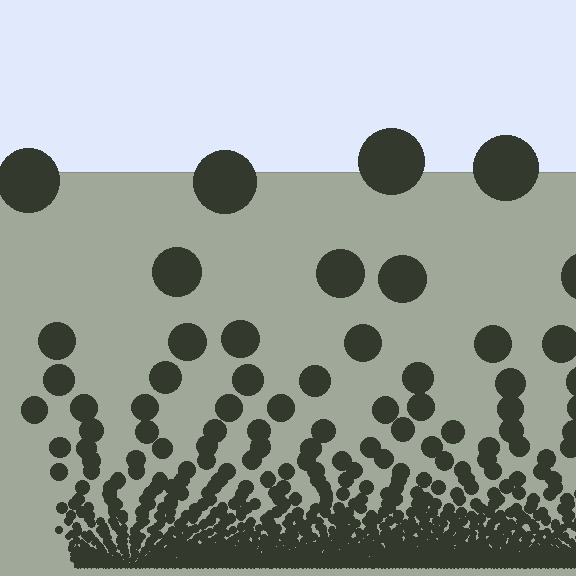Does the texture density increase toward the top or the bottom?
Density increases toward the bottom.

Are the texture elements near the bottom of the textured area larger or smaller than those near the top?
Smaller. The gradient is inverted — elements near the bottom are smaller and denser.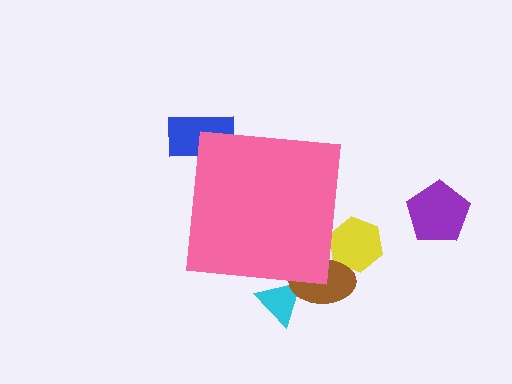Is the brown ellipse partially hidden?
Yes, the brown ellipse is partially hidden behind the pink square.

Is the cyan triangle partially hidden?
Yes, the cyan triangle is partially hidden behind the pink square.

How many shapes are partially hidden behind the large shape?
4 shapes are partially hidden.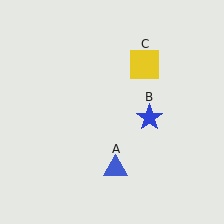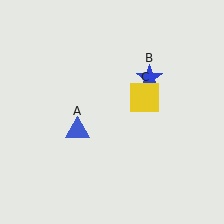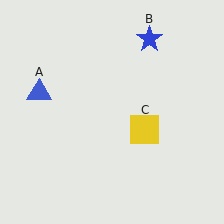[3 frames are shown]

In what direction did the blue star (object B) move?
The blue star (object B) moved up.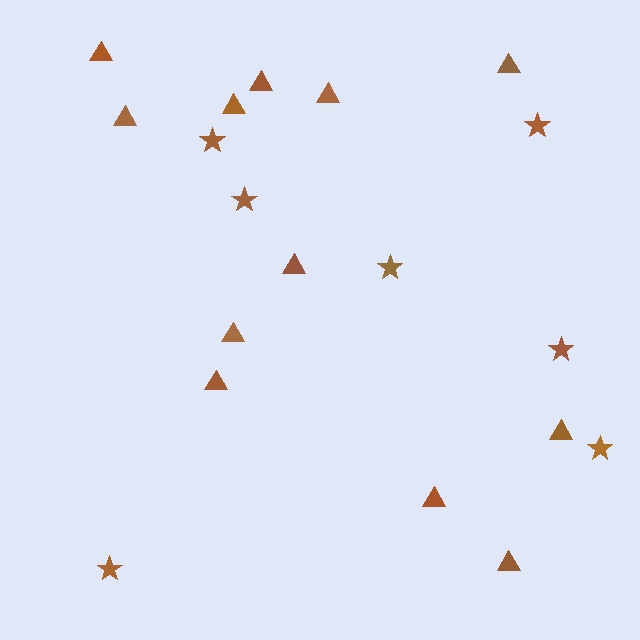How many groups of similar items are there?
There are 2 groups: one group of triangles (12) and one group of stars (7).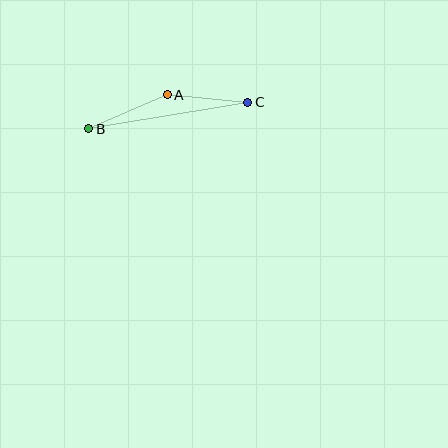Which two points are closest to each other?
Points A and C are closest to each other.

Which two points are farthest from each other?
Points B and C are farthest from each other.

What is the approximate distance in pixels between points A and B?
The distance between A and B is approximately 85 pixels.